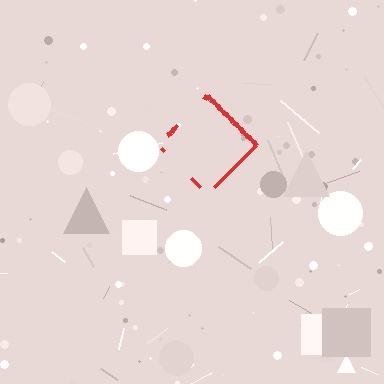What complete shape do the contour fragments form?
The contour fragments form a diamond.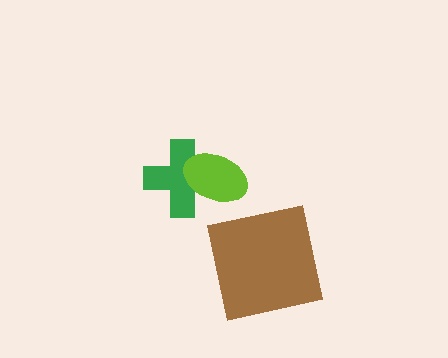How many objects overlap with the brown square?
0 objects overlap with the brown square.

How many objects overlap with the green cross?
1 object overlaps with the green cross.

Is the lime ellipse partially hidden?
No, no other shape covers it.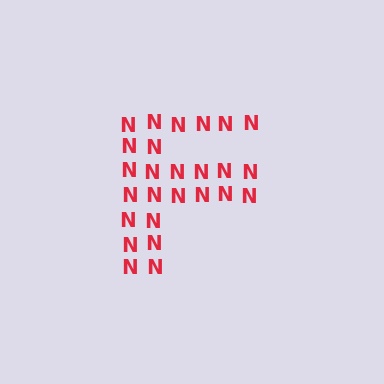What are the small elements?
The small elements are letter N's.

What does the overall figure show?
The overall figure shows the letter F.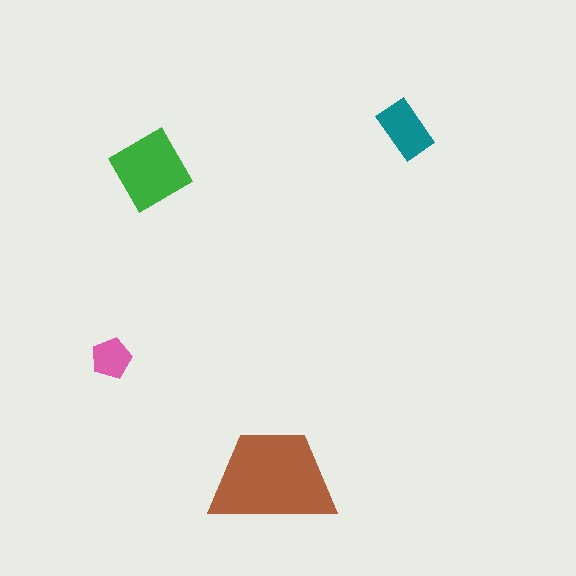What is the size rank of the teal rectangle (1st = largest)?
3rd.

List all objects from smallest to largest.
The pink pentagon, the teal rectangle, the green diamond, the brown trapezoid.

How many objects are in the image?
There are 4 objects in the image.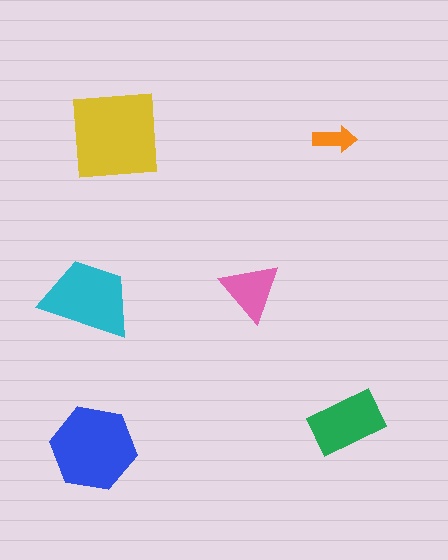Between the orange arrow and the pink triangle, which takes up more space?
The pink triangle.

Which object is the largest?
The yellow square.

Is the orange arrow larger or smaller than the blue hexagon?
Smaller.